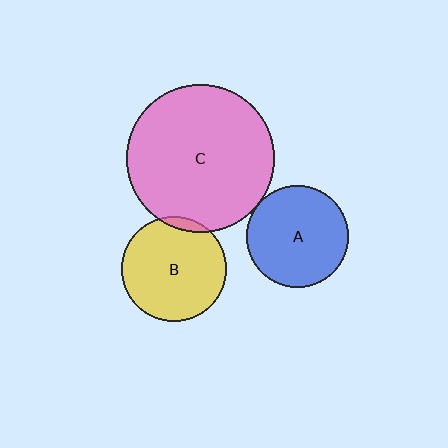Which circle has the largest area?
Circle C (pink).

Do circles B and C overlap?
Yes.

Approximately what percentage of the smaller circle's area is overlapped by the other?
Approximately 5%.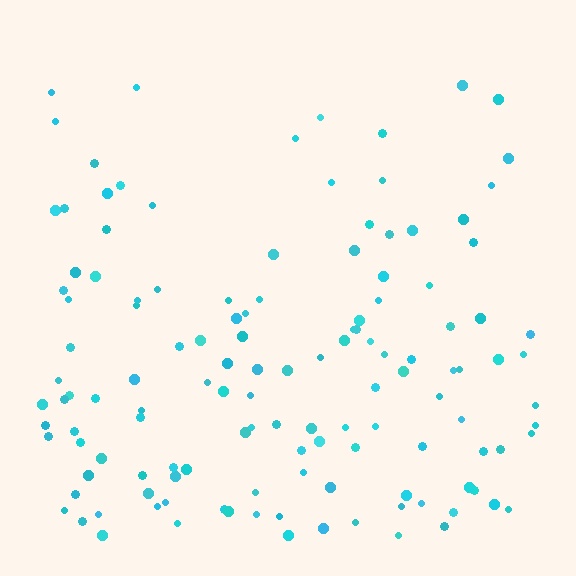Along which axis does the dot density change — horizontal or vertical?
Vertical.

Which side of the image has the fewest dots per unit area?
The top.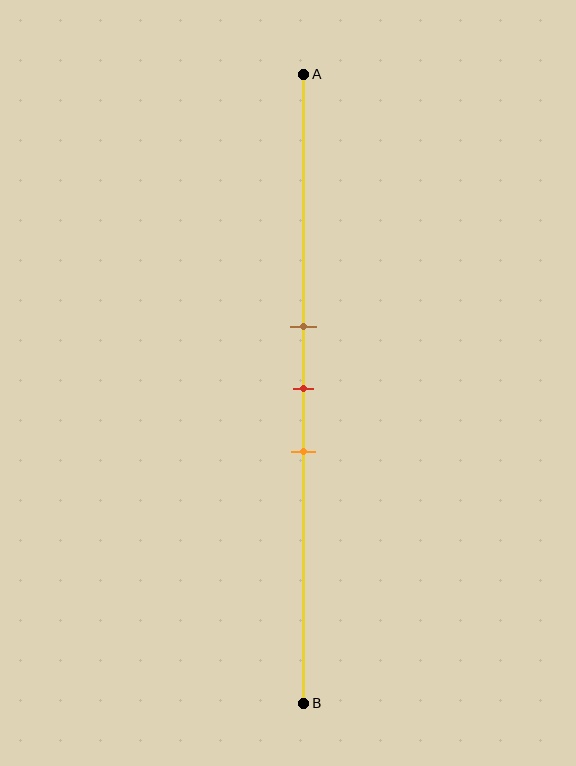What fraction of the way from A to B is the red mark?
The red mark is approximately 50% (0.5) of the way from A to B.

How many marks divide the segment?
There are 3 marks dividing the segment.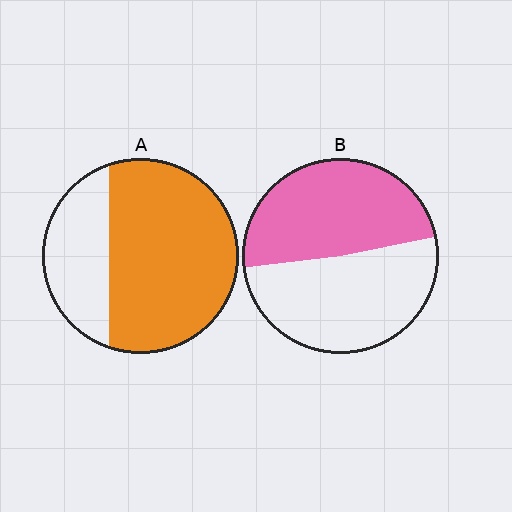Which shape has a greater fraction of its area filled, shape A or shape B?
Shape A.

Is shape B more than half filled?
Roughly half.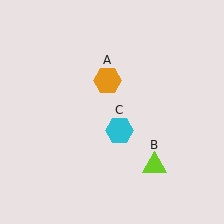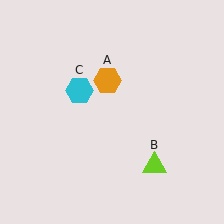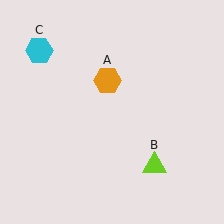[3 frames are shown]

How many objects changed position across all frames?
1 object changed position: cyan hexagon (object C).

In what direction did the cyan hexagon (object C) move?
The cyan hexagon (object C) moved up and to the left.